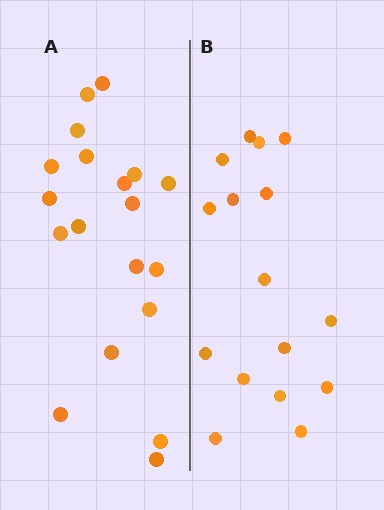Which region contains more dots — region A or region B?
Region A (the left region) has more dots.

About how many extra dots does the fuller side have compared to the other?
Region A has just a few more — roughly 2 or 3 more dots than region B.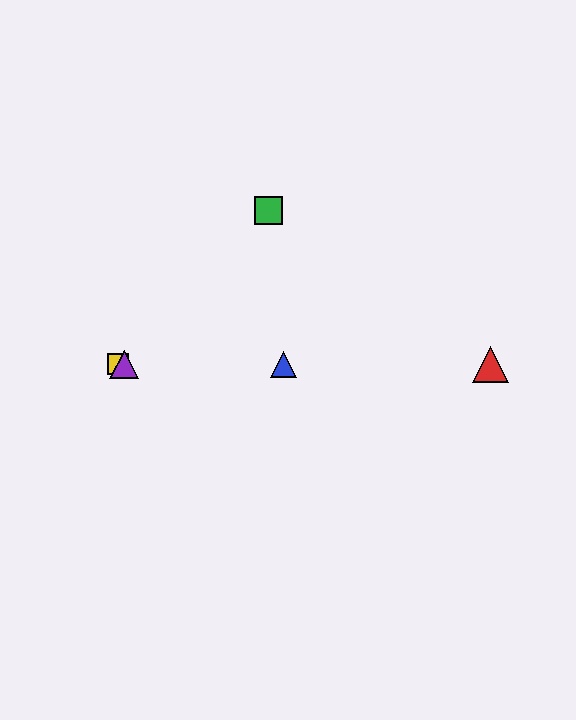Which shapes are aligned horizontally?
The red triangle, the blue triangle, the yellow square, the purple triangle are aligned horizontally.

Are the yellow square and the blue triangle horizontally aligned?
Yes, both are at y≈364.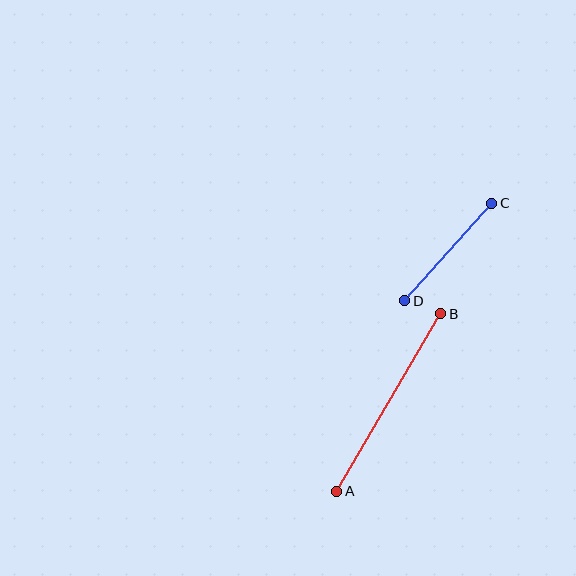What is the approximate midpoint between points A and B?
The midpoint is at approximately (389, 402) pixels.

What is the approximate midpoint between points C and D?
The midpoint is at approximately (448, 252) pixels.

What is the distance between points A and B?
The distance is approximately 206 pixels.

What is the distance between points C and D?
The distance is approximately 131 pixels.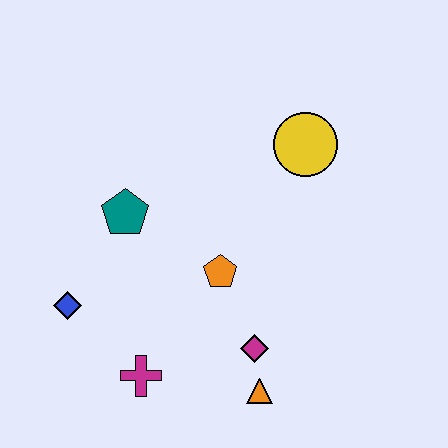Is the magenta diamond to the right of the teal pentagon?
Yes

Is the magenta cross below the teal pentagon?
Yes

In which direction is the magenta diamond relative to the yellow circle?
The magenta diamond is below the yellow circle.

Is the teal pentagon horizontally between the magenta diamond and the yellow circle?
No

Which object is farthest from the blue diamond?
The yellow circle is farthest from the blue diamond.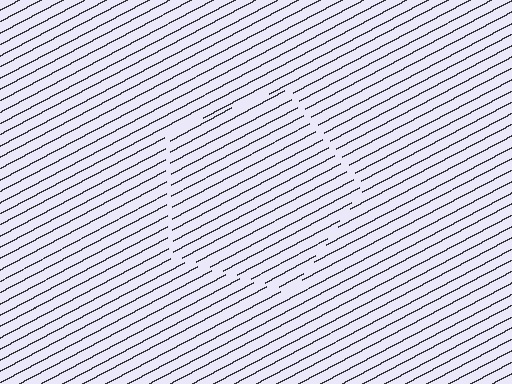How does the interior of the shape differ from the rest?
The interior of the shape contains the same grating, shifted by half a period — the contour is defined by the phase discontinuity where line-ends from the inner and outer gratings abut.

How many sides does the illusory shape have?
5 sides — the line-ends trace a pentagon.